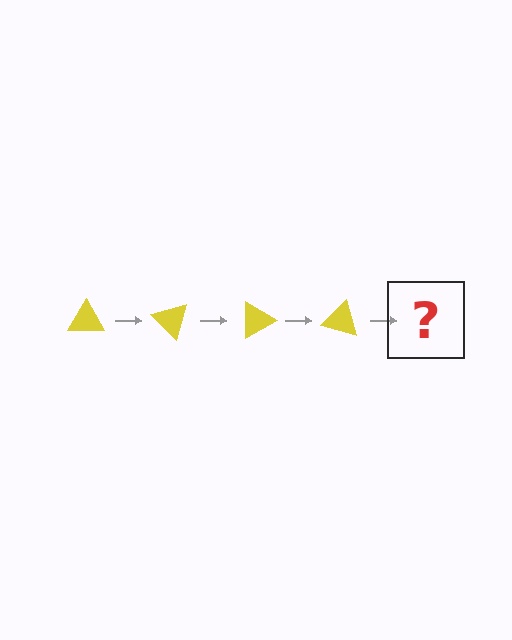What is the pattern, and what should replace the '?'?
The pattern is that the triangle rotates 45 degrees each step. The '?' should be a yellow triangle rotated 180 degrees.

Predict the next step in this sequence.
The next step is a yellow triangle rotated 180 degrees.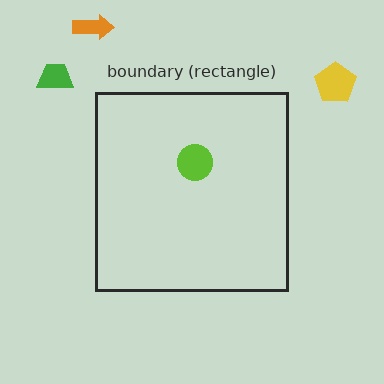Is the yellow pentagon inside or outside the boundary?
Outside.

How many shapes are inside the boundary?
1 inside, 3 outside.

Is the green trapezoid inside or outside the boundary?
Outside.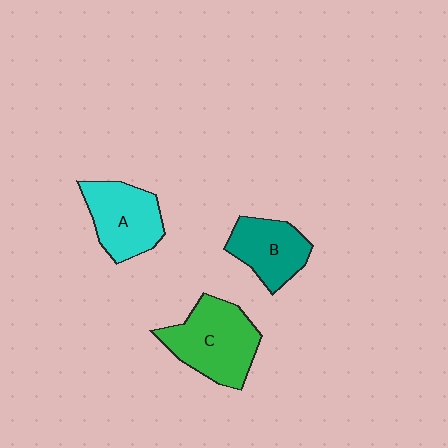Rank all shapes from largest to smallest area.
From largest to smallest: C (green), A (cyan), B (teal).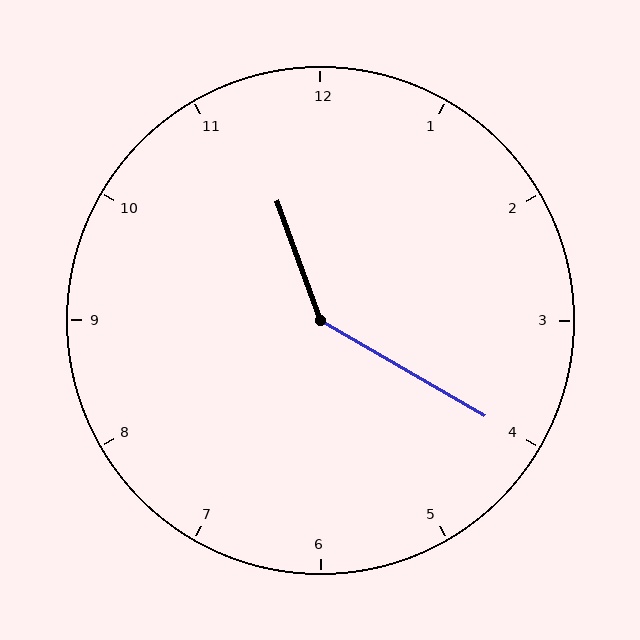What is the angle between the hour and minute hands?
Approximately 140 degrees.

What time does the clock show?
11:20.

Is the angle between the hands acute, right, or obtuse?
It is obtuse.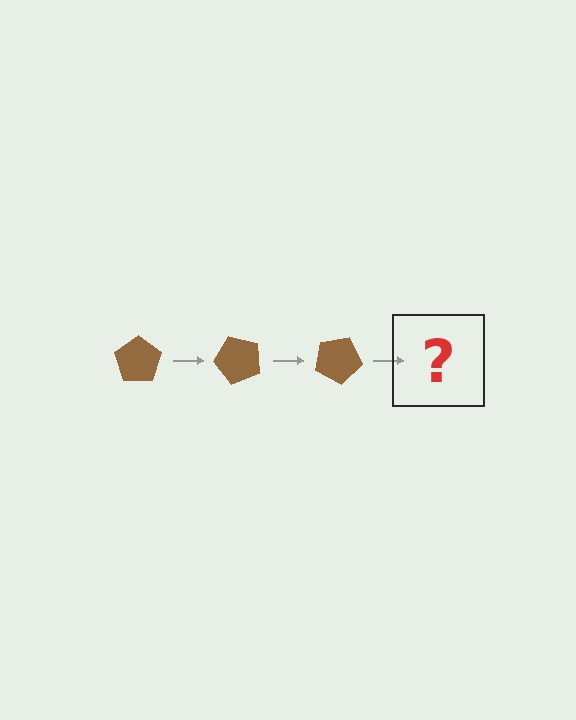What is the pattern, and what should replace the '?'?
The pattern is that the pentagon rotates 50 degrees each step. The '?' should be a brown pentagon rotated 150 degrees.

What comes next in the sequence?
The next element should be a brown pentagon rotated 150 degrees.